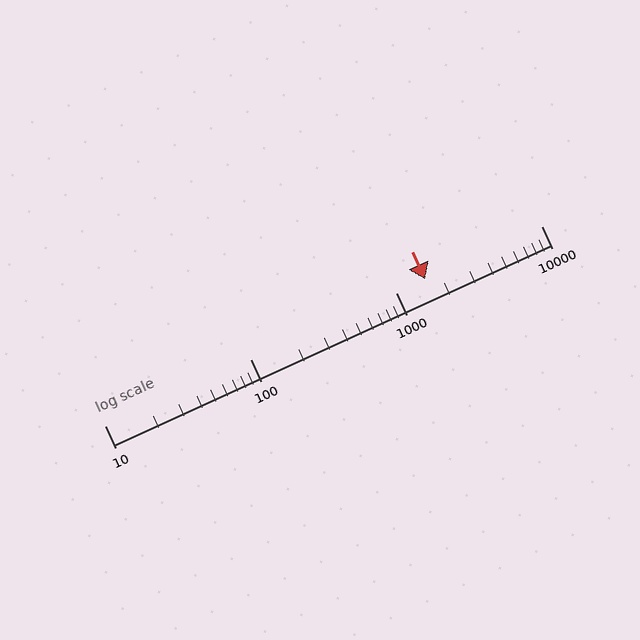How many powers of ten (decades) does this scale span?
The scale spans 3 decades, from 10 to 10000.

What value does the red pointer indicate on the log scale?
The pointer indicates approximately 1600.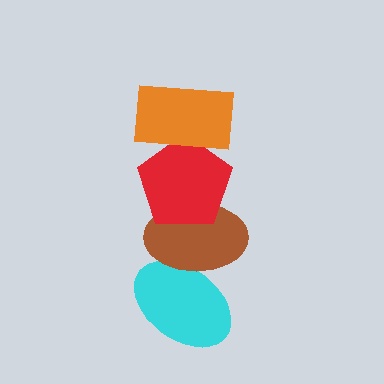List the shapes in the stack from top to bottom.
From top to bottom: the orange rectangle, the red pentagon, the brown ellipse, the cyan ellipse.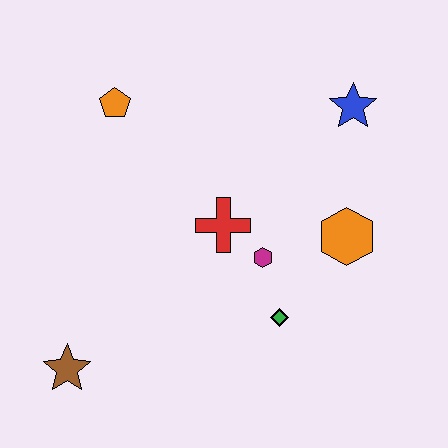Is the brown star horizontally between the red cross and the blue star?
No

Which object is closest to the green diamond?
The magenta hexagon is closest to the green diamond.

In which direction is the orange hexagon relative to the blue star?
The orange hexagon is below the blue star.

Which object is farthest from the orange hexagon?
The brown star is farthest from the orange hexagon.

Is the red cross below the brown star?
No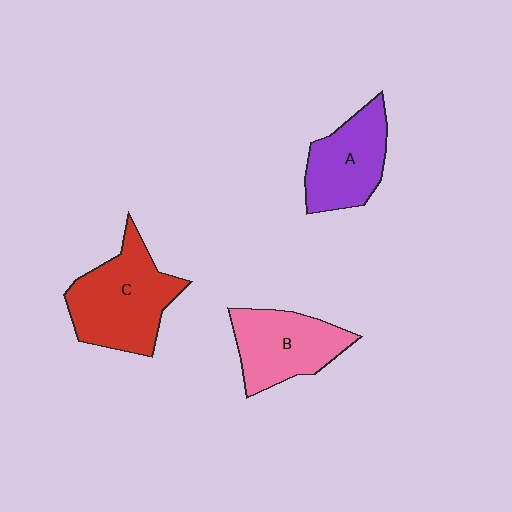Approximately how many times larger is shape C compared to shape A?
Approximately 1.3 times.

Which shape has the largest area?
Shape C (red).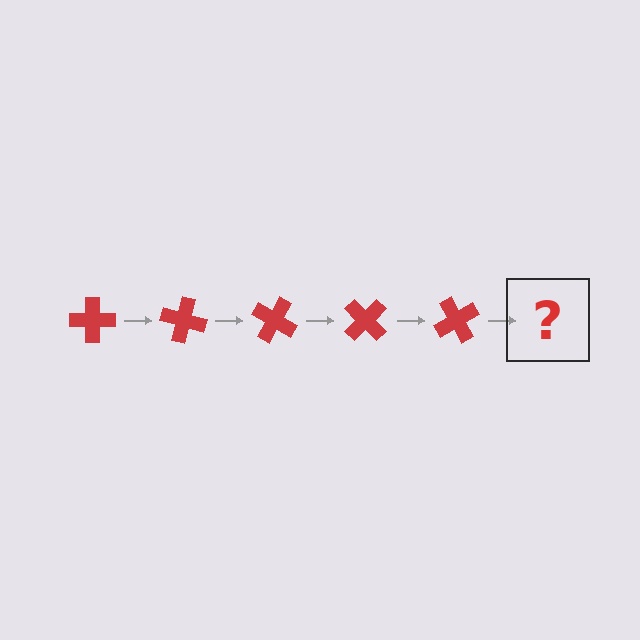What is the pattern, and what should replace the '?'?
The pattern is that the cross rotates 15 degrees each step. The '?' should be a red cross rotated 75 degrees.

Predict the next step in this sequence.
The next step is a red cross rotated 75 degrees.